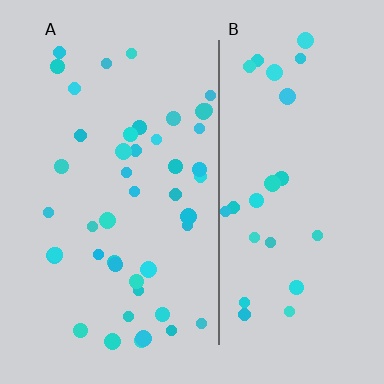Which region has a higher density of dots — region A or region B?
A (the left).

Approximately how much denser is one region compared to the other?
Approximately 1.7× — region A over region B.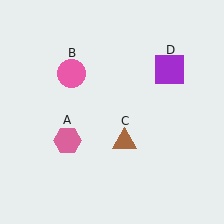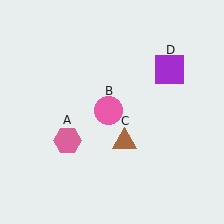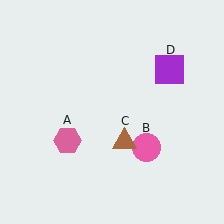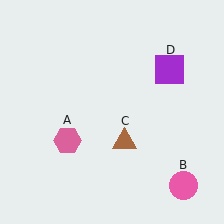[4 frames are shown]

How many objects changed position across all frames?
1 object changed position: pink circle (object B).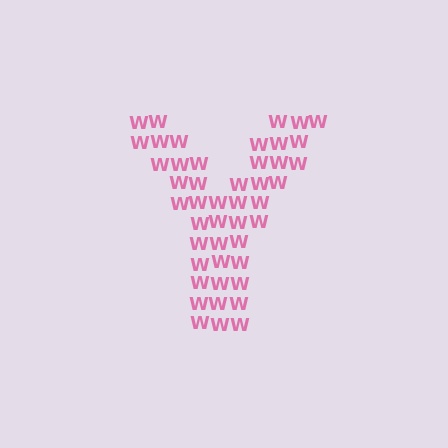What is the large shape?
The large shape is the letter Y.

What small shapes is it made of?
It is made of small letter W's.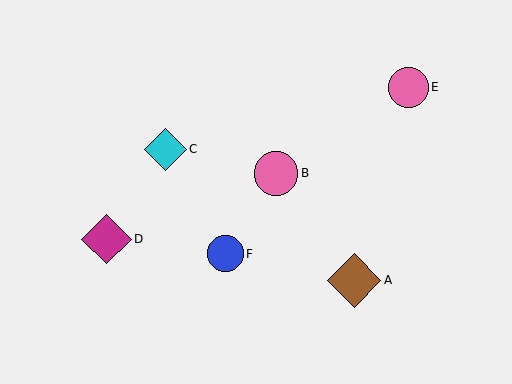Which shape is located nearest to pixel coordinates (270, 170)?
The pink circle (labeled B) at (276, 173) is nearest to that location.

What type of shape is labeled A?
Shape A is a brown diamond.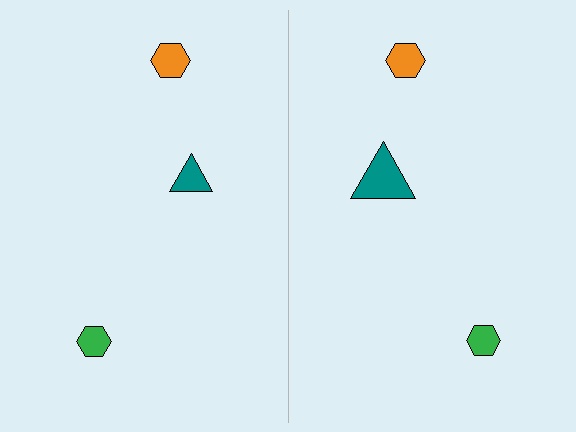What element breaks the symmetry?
The teal triangle on the right side has a different size than its mirror counterpart.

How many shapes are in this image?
There are 6 shapes in this image.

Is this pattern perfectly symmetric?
No, the pattern is not perfectly symmetric. The teal triangle on the right side has a different size than its mirror counterpart.